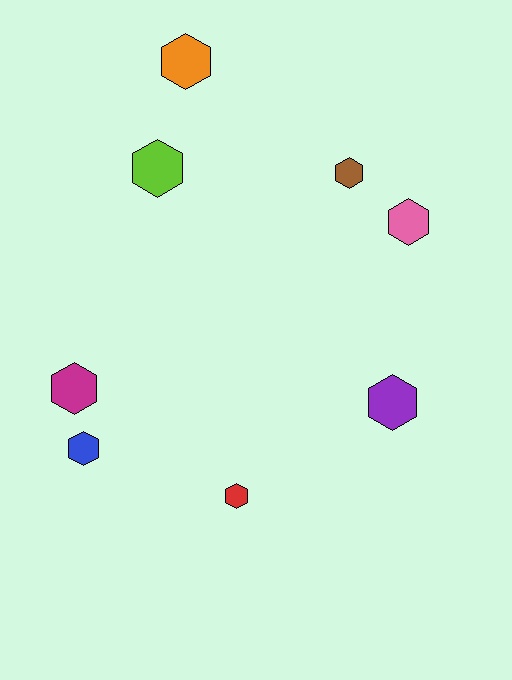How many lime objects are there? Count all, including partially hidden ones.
There is 1 lime object.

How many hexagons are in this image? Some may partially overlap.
There are 8 hexagons.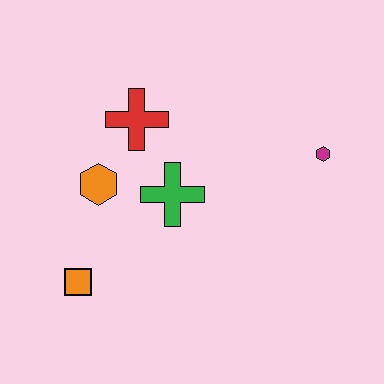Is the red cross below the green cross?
No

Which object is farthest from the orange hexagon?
The magenta hexagon is farthest from the orange hexagon.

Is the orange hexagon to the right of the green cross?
No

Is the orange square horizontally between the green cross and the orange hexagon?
No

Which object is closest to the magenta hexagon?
The green cross is closest to the magenta hexagon.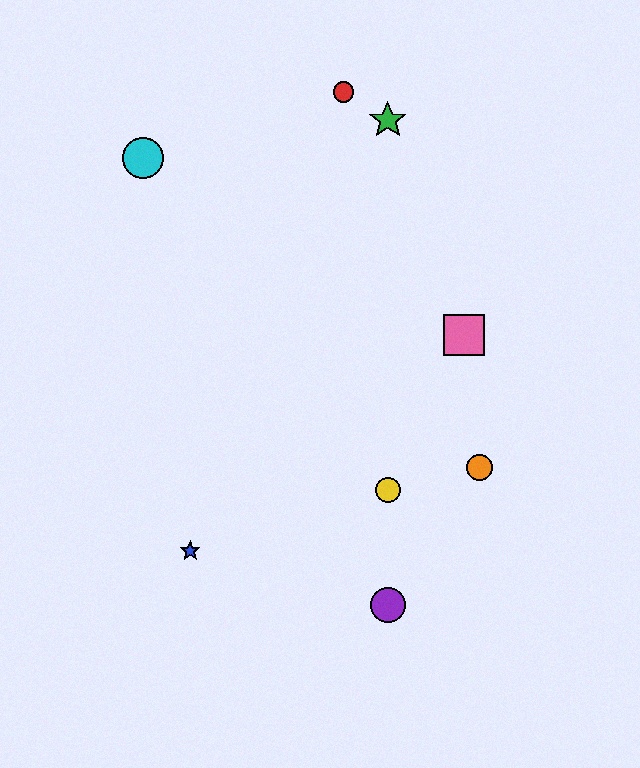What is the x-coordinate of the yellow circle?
The yellow circle is at x≈388.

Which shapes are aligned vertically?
The green star, the yellow circle, the purple circle are aligned vertically.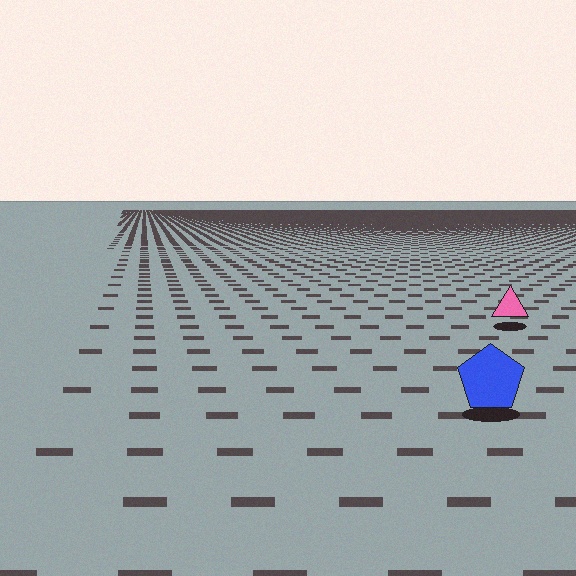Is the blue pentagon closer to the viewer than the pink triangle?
Yes. The blue pentagon is closer — you can tell from the texture gradient: the ground texture is coarser near it.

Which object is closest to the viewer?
The blue pentagon is closest. The texture marks near it are larger and more spread out.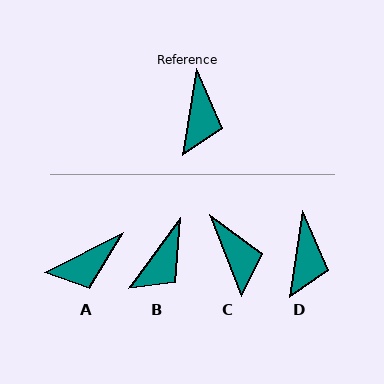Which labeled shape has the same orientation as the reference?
D.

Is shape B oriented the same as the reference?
No, it is off by about 27 degrees.